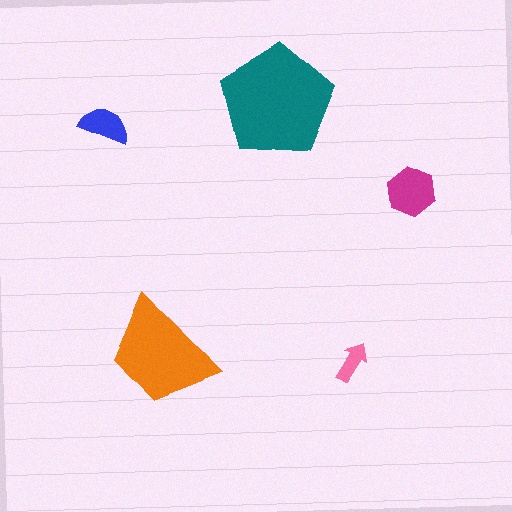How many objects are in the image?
There are 5 objects in the image.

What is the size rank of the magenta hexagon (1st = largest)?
3rd.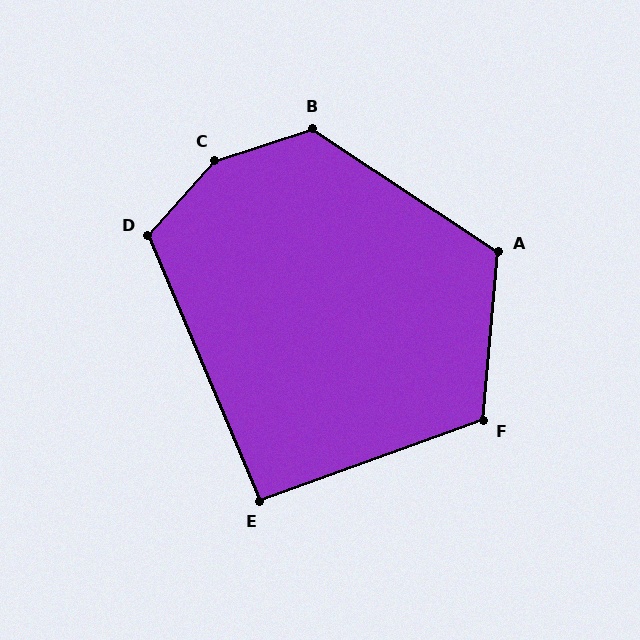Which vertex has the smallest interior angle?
E, at approximately 93 degrees.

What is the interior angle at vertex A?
Approximately 118 degrees (obtuse).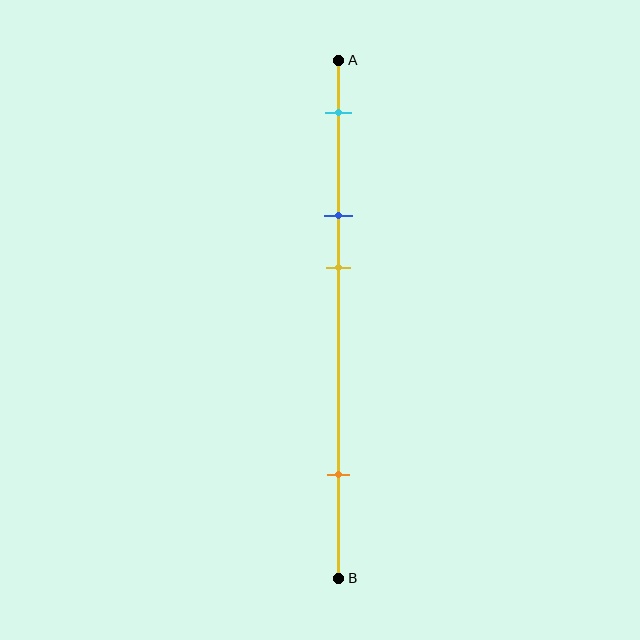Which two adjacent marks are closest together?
The blue and yellow marks are the closest adjacent pair.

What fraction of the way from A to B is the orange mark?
The orange mark is approximately 80% (0.8) of the way from A to B.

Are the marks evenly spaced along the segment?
No, the marks are not evenly spaced.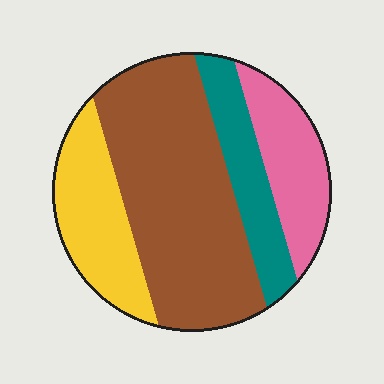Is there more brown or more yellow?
Brown.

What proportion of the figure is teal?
Teal covers around 15% of the figure.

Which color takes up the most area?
Brown, at roughly 50%.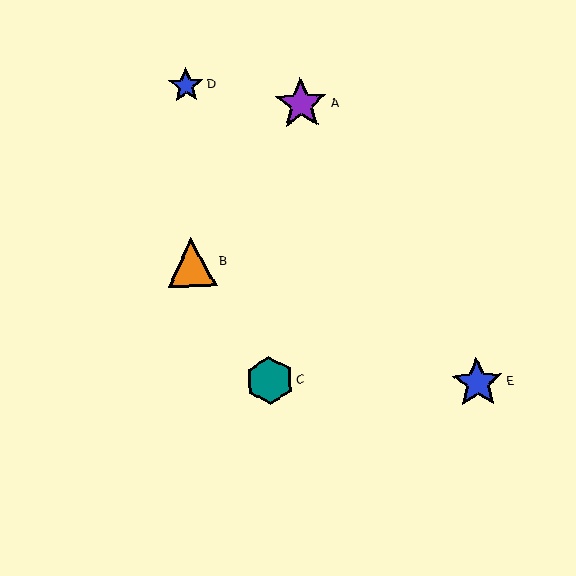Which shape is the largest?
The purple star (labeled A) is the largest.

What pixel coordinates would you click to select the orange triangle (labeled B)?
Click at (191, 262) to select the orange triangle B.